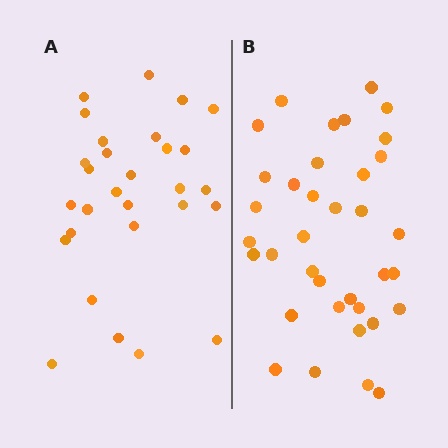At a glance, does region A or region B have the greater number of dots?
Region B (the right region) has more dots.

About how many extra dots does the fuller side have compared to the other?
Region B has roughly 8 or so more dots than region A.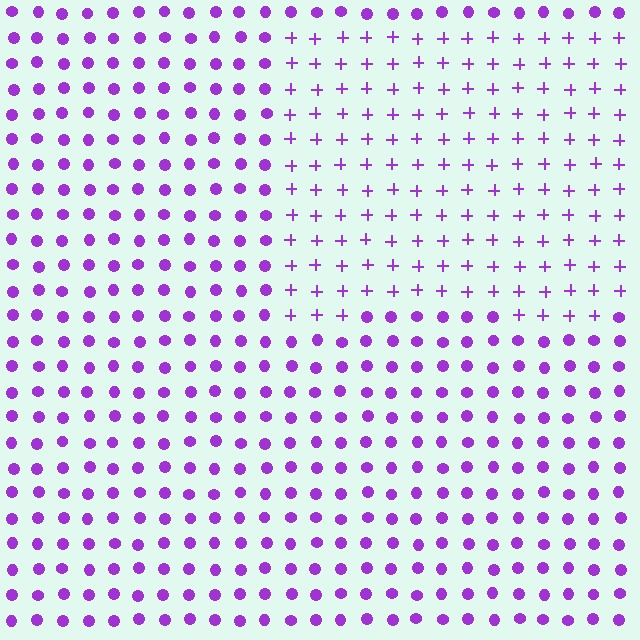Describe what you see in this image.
The image is filled with small purple elements arranged in a uniform grid. A rectangle-shaped region contains plus signs, while the surrounding area contains circles. The boundary is defined purely by the change in element shape.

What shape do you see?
I see a rectangle.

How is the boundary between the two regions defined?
The boundary is defined by a change in element shape: plus signs inside vs. circles outside. All elements share the same color and spacing.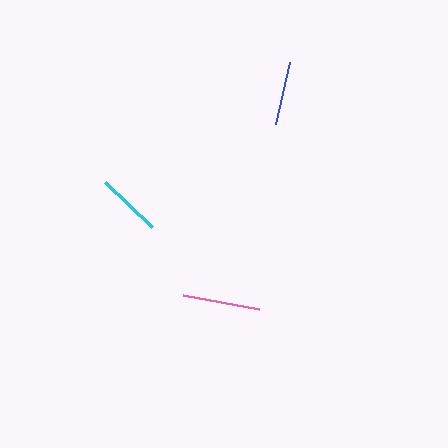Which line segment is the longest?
The pink line is the longest at approximately 77 pixels.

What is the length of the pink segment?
The pink segment is approximately 77 pixels long.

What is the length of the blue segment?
The blue segment is approximately 63 pixels long.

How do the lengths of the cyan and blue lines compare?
The cyan and blue lines are approximately the same length.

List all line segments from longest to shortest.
From longest to shortest: pink, cyan, blue.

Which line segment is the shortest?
The blue line is the shortest at approximately 63 pixels.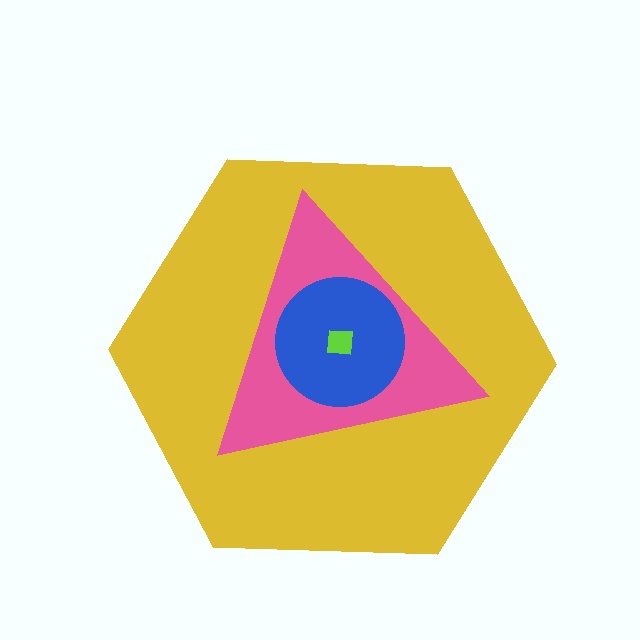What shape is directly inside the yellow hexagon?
The pink triangle.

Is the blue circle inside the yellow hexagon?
Yes.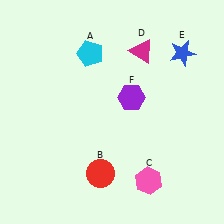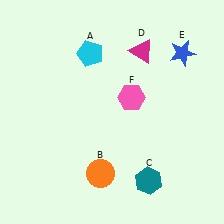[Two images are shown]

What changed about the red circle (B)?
In Image 1, B is red. In Image 2, it changed to orange.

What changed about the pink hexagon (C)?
In Image 1, C is pink. In Image 2, it changed to teal.